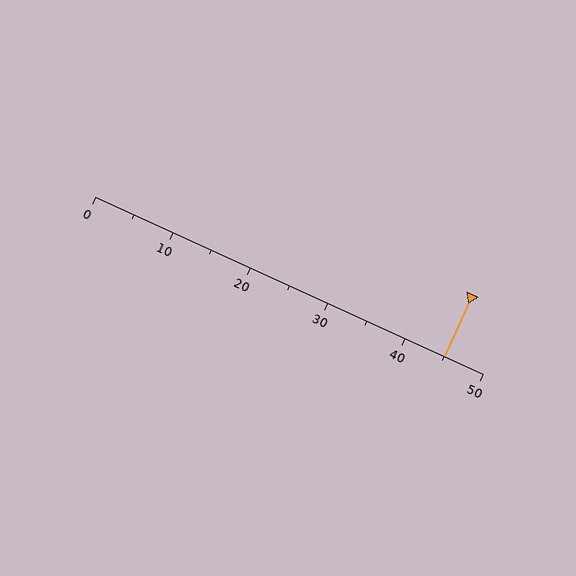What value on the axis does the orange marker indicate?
The marker indicates approximately 45.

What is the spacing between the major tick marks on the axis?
The major ticks are spaced 10 apart.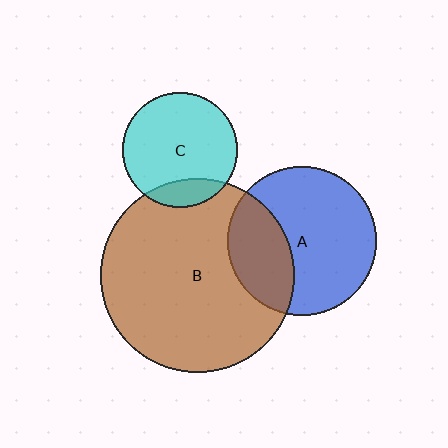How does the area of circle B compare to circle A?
Approximately 1.7 times.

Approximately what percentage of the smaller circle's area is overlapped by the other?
Approximately 30%.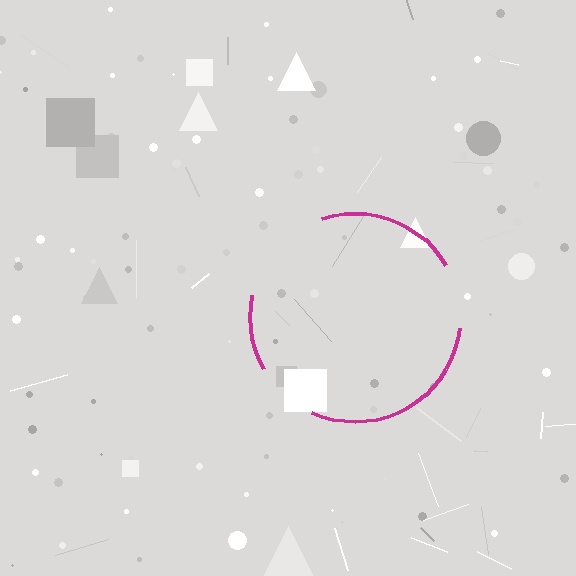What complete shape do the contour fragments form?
The contour fragments form a circle.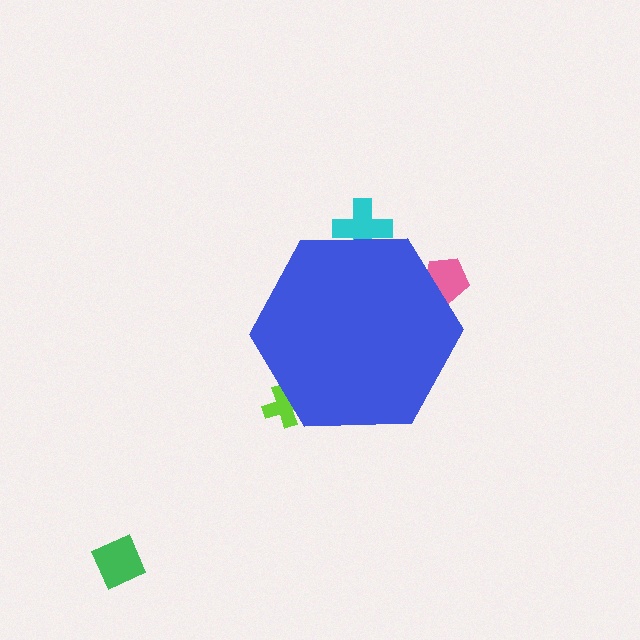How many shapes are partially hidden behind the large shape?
3 shapes are partially hidden.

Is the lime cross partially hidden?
Yes, the lime cross is partially hidden behind the blue hexagon.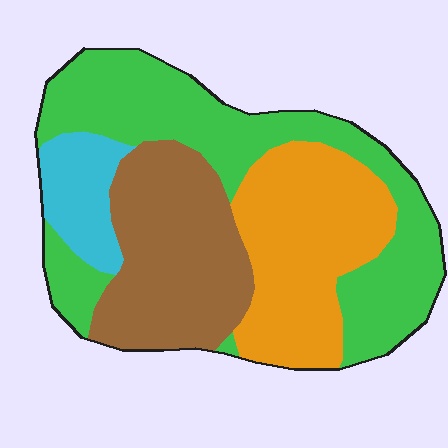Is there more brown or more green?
Green.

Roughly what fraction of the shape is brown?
Brown covers roughly 25% of the shape.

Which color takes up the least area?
Cyan, at roughly 10%.